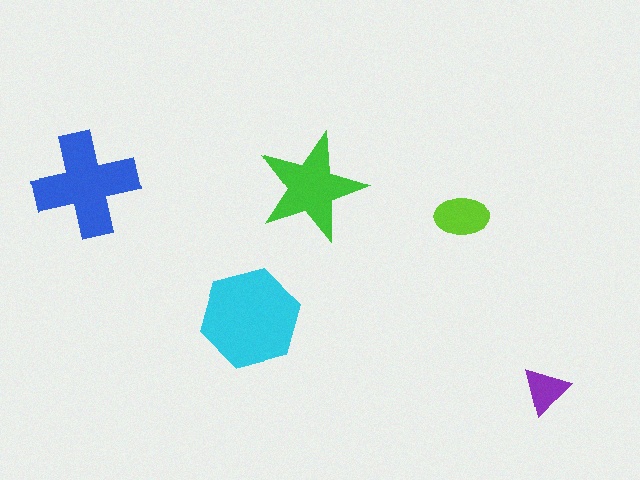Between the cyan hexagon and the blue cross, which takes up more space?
The cyan hexagon.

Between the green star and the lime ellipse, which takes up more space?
The green star.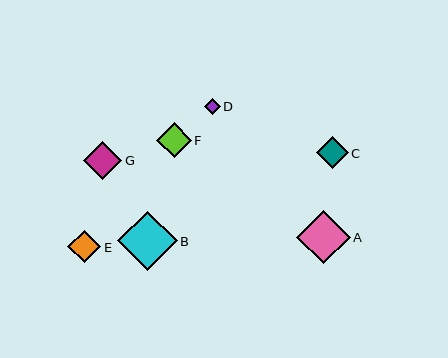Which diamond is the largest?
Diamond B is the largest with a size of approximately 59 pixels.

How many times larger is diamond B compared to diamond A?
Diamond B is approximately 1.1 times the size of diamond A.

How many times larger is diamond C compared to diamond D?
Diamond C is approximately 2.0 times the size of diamond D.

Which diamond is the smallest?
Diamond D is the smallest with a size of approximately 16 pixels.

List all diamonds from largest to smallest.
From largest to smallest: B, A, G, F, E, C, D.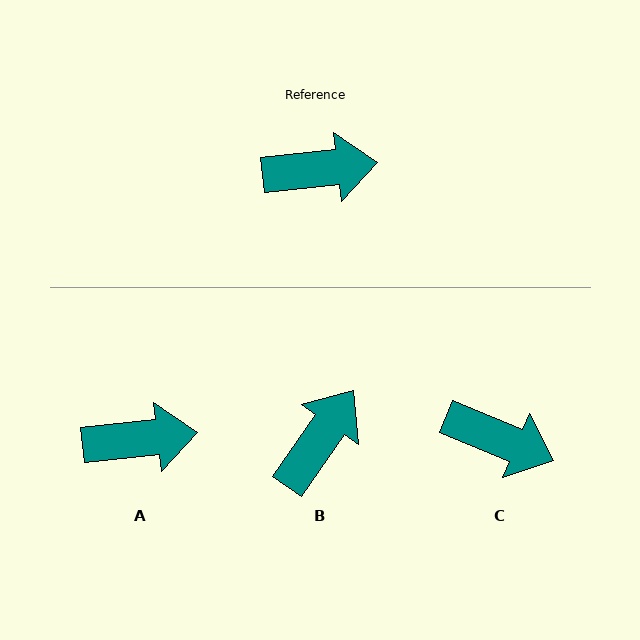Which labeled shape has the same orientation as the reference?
A.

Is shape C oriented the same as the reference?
No, it is off by about 29 degrees.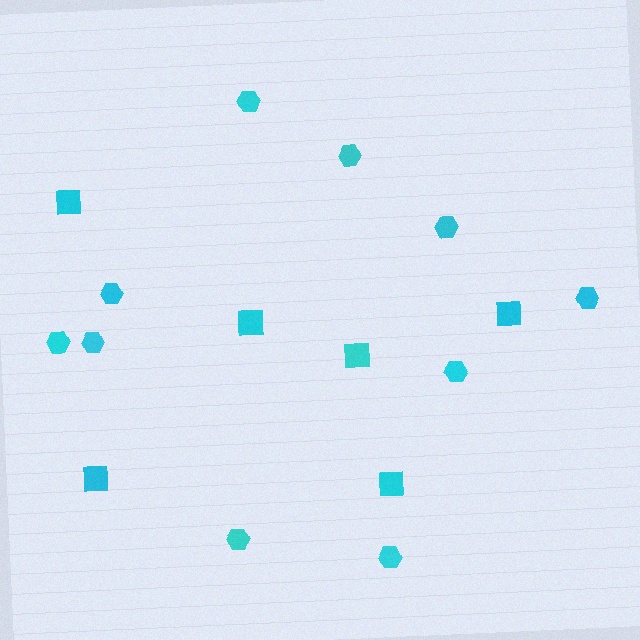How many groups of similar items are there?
There are 2 groups: one group of hexagons (10) and one group of squares (6).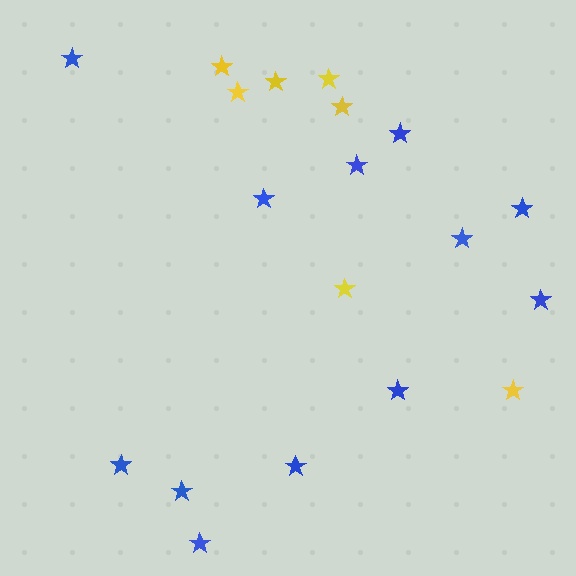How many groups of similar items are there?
There are 2 groups: one group of yellow stars (7) and one group of blue stars (12).